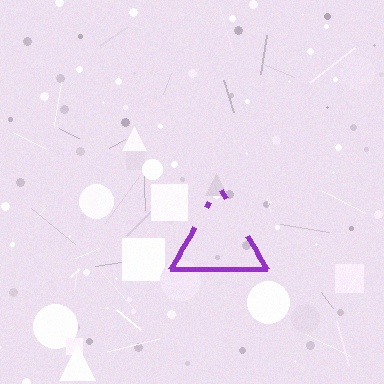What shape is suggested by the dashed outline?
The dashed outline suggests a triangle.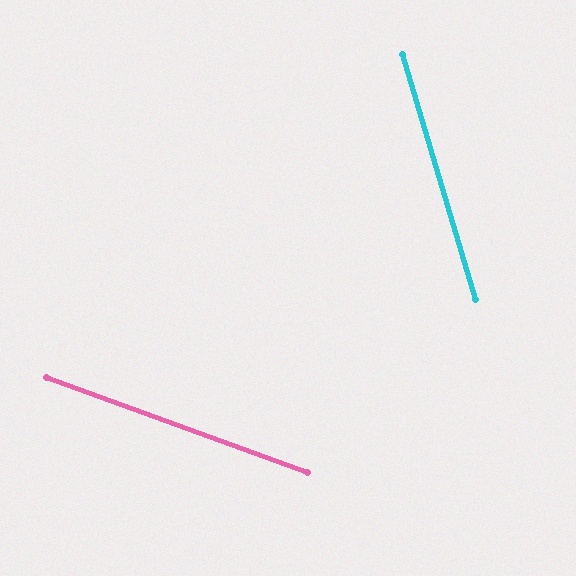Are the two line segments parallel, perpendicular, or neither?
Neither parallel nor perpendicular — they differ by about 53°.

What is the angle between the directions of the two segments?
Approximately 53 degrees.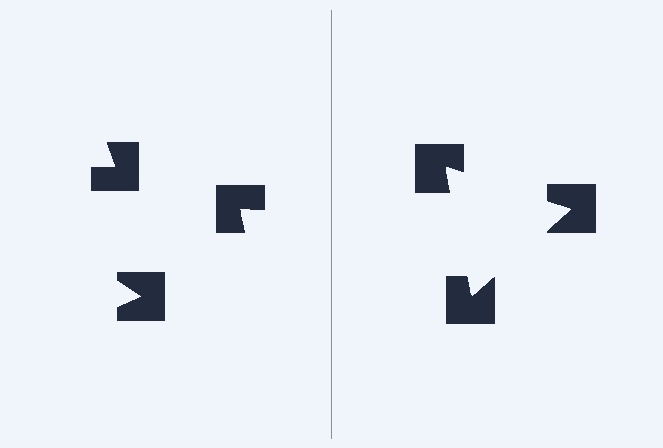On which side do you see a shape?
An illusory triangle appears on the right side. On the left side the wedge cuts are rotated, so no coherent shape forms.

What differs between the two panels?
The notched squares are positioned identically on both sides; only the wedge orientations differ. On the right they align to a triangle; on the left they are misaligned.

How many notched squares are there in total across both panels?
6 — 3 on each side.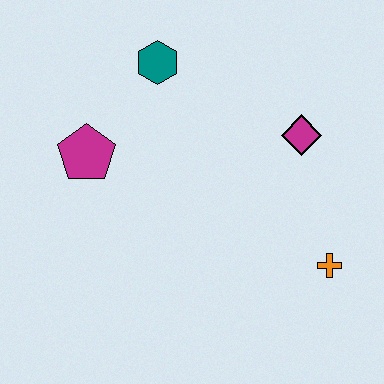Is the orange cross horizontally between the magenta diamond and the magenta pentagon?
No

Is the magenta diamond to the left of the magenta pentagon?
No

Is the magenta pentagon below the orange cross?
No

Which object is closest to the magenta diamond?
The orange cross is closest to the magenta diamond.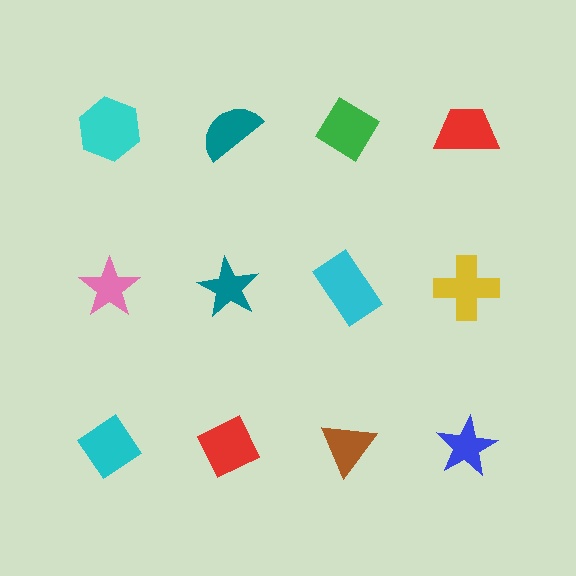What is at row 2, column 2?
A teal star.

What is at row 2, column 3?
A cyan rectangle.